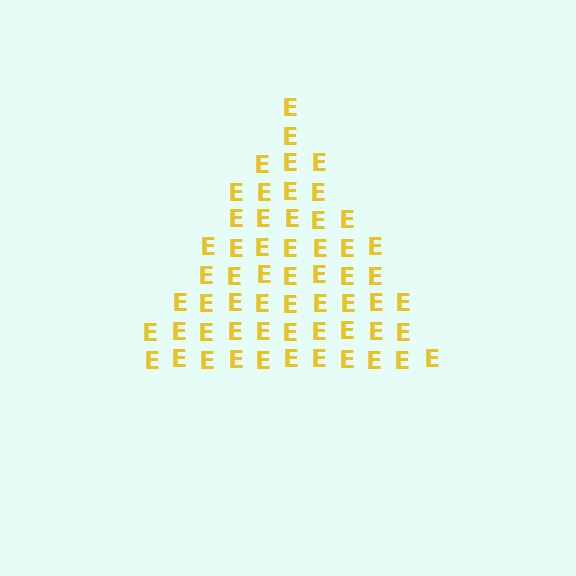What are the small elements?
The small elements are letter E's.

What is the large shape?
The large shape is a triangle.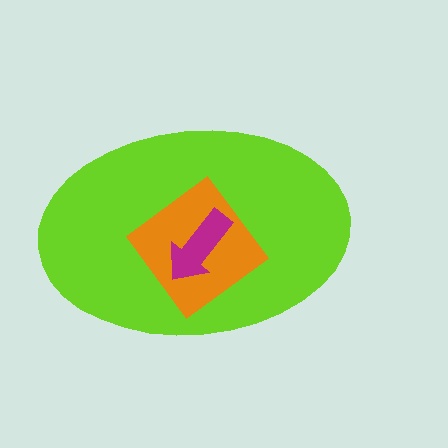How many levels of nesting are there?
3.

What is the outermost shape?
The lime ellipse.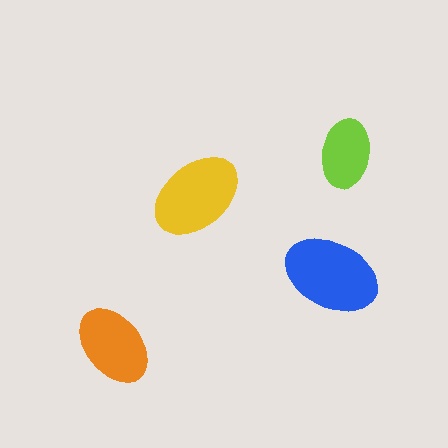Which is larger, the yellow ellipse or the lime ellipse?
The yellow one.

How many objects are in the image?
There are 4 objects in the image.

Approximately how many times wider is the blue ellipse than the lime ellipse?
About 1.5 times wider.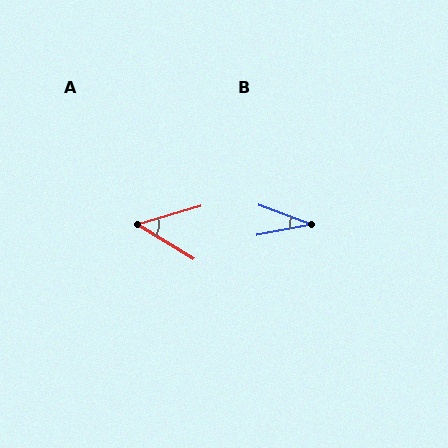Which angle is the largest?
A, at approximately 48 degrees.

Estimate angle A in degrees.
Approximately 48 degrees.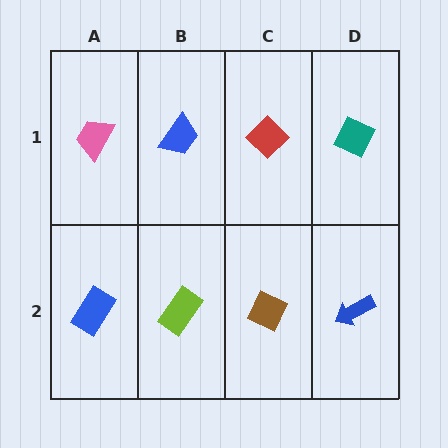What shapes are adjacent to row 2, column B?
A blue trapezoid (row 1, column B), a blue rectangle (row 2, column A), a brown diamond (row 2, column C).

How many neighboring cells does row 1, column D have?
2.